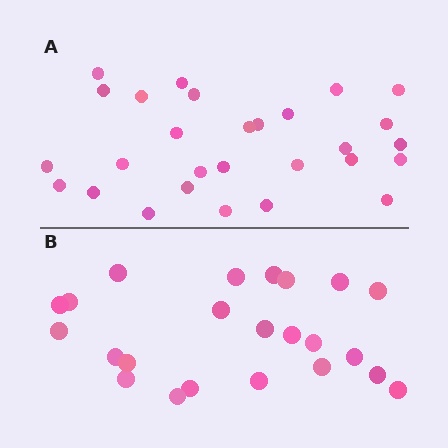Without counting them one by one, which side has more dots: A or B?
Region A (the top region) has more dots.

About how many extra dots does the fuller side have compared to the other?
Region A has about 5 more dots than region B.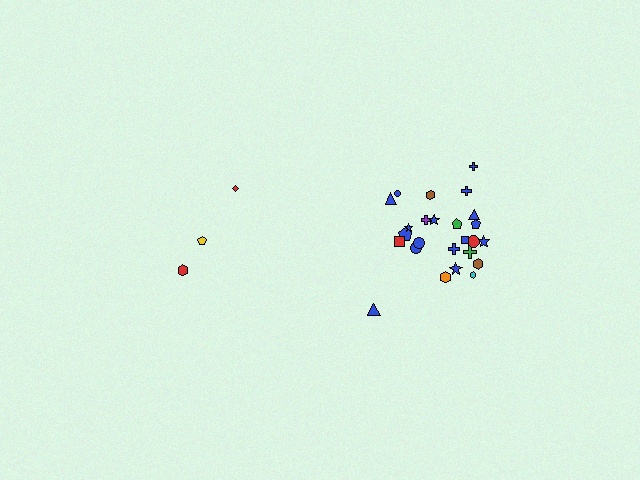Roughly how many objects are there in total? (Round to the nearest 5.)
Roughly 30 objects in total.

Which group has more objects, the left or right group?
The right group.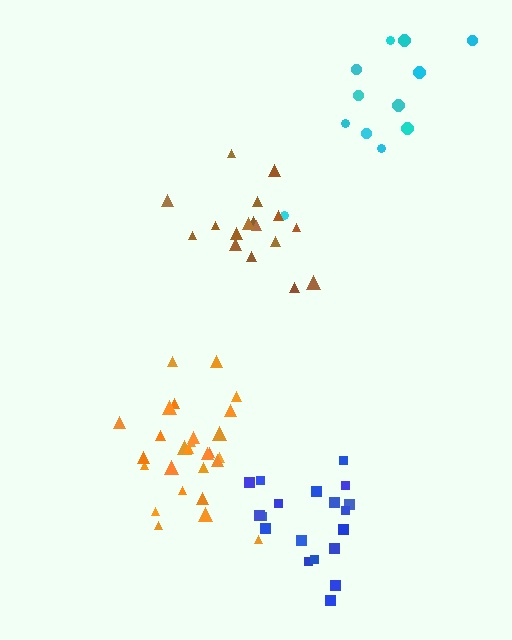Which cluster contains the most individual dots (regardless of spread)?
Orange (27).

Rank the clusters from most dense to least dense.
orange, brown, blue, cyan.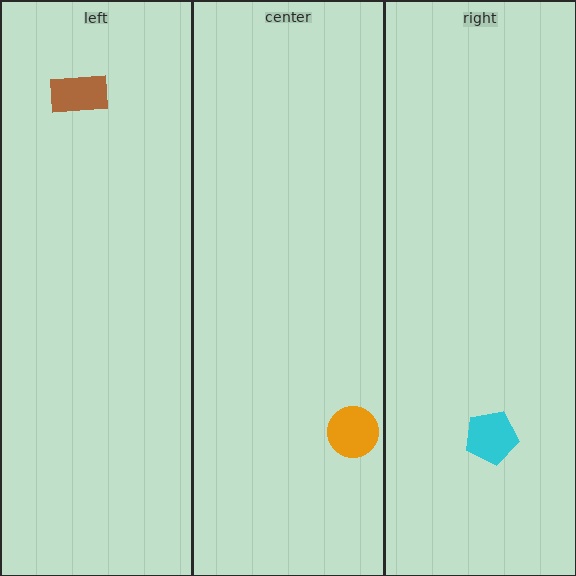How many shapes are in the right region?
1.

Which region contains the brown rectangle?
The left region.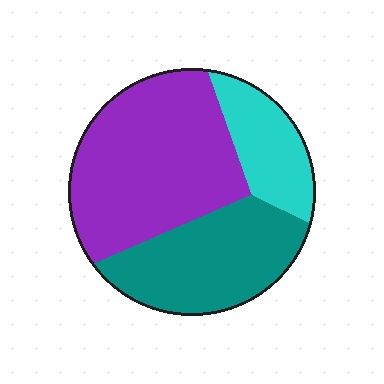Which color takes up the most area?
Purple, at roughly 50%.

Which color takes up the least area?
Cyan, at roughly 20%.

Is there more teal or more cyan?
Teal.